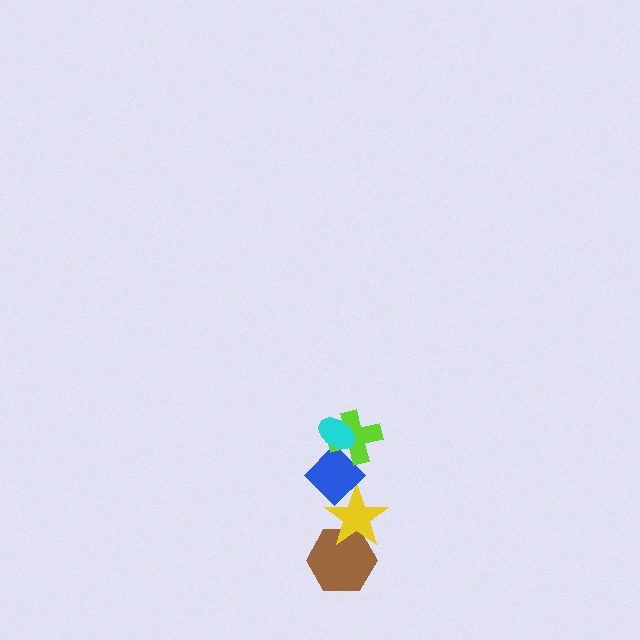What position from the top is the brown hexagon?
The brown hexagon is 5th from the top.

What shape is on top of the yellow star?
The blue diamond is on top of the yellow star.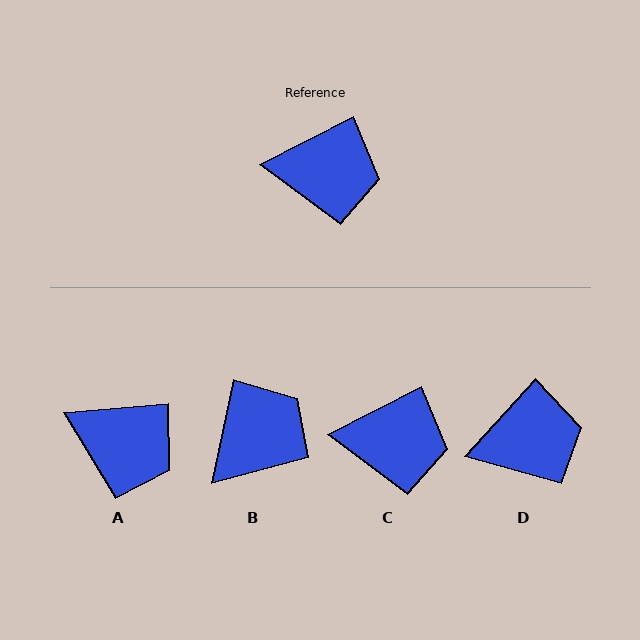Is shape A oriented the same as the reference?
No, it is off by about 22 degrees.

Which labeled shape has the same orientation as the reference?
C.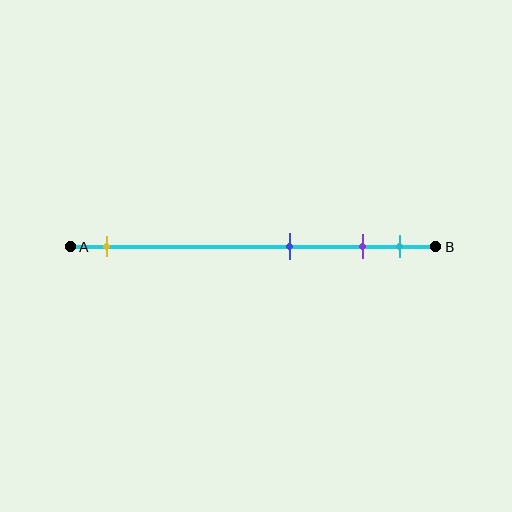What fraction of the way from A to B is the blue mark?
The blue mark is approximately 60% (0.6) of the way from A to B.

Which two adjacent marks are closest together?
The purple and cyan marks are the closest adjacent pair.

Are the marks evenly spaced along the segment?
No, the marks are not evenly spaced.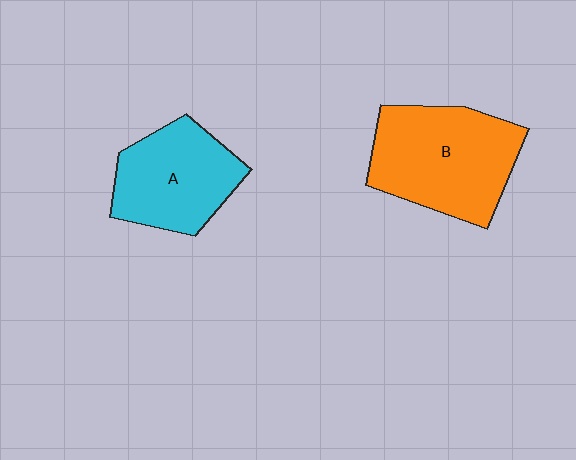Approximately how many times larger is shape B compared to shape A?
Approximately 1.3 times.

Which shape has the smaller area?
Shape A (cyan).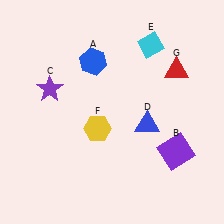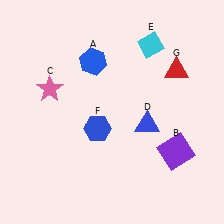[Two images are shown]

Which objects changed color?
C changed from purple to pink. F changed from yellow to blue.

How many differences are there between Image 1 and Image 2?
There are 2 differences between the two images.